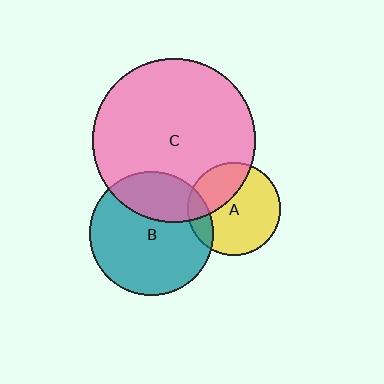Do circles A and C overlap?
Yes.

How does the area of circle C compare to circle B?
Approximately 1.7 times.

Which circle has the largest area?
Circle C (pink).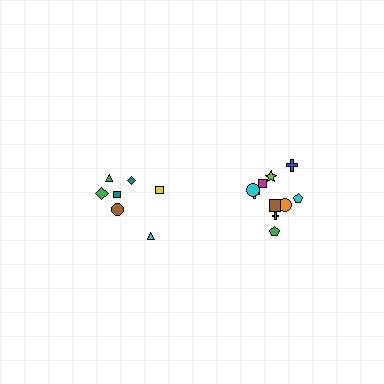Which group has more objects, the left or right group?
The right group.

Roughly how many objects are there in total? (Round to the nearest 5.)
Roughly 15 objects in total.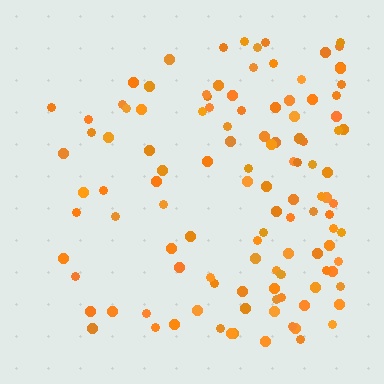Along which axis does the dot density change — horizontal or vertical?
Horizontal.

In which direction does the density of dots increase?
From left to right, with the right side densest.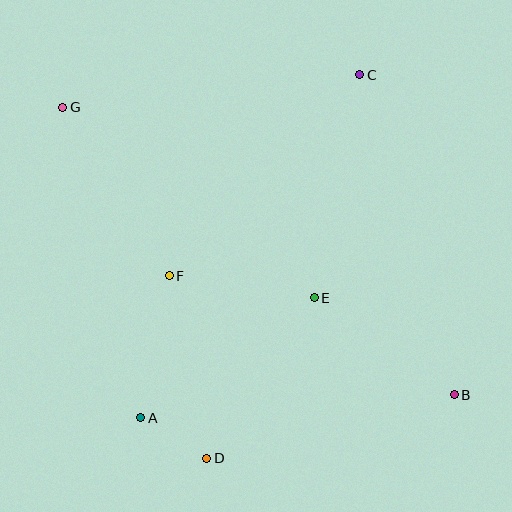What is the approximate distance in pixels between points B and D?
The distance between B and D is approximately 255 pixels.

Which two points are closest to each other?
Points A and D are closest to each other.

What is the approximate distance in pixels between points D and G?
The distance between D and G is approximately 380 pixels.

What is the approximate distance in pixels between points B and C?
The distance between B and C is approximately 334 pixels.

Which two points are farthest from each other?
Points B and G are farthest from each other.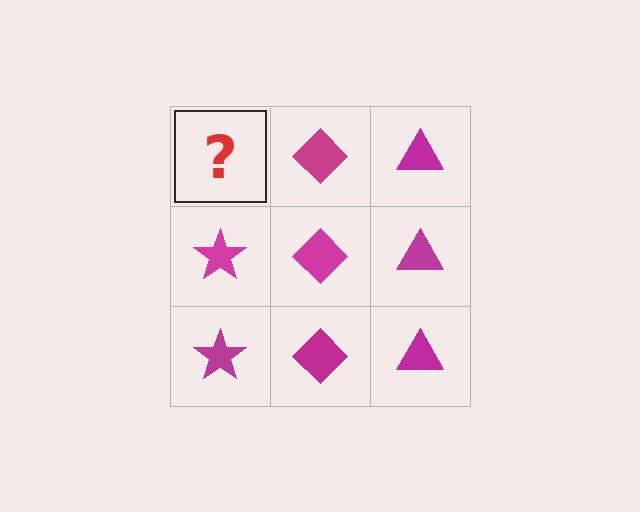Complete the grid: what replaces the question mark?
The question mark should be replaced with a magenta star.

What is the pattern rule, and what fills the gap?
The rule is that each column has a consistent shape. The gap should be filled with a magenta star.